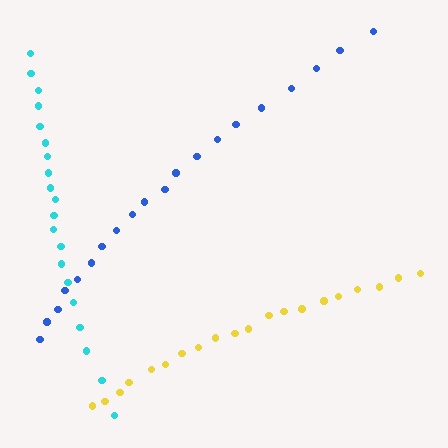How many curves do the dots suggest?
There are 3 distinct paths.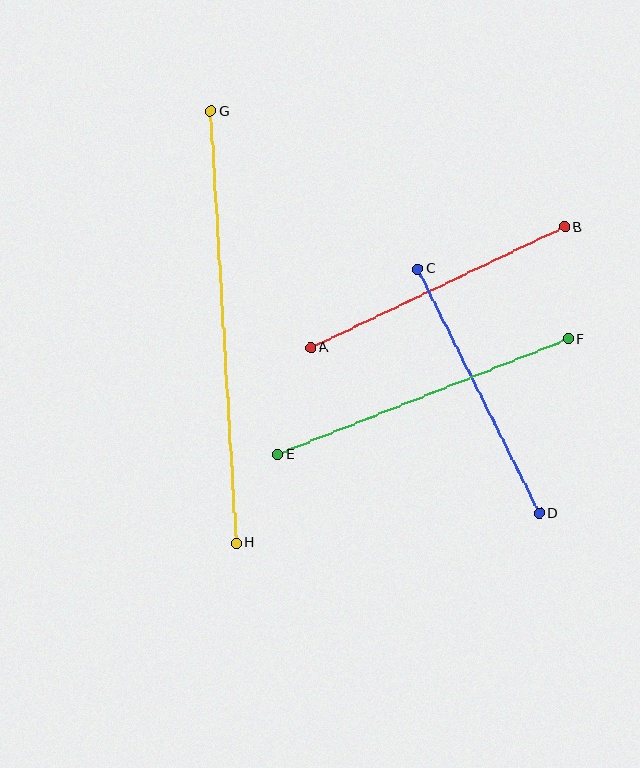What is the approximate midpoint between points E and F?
The midpoint is at approximately (423, 397) pixels.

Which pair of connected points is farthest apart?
Points G and H are farthest apart.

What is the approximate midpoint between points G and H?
The midpoint is at approximately (223, 327) pixels.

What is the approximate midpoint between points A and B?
The midpoint is at approximately (438, 287) pixels.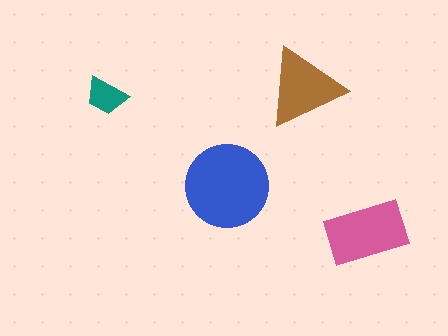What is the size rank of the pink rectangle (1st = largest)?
2nd.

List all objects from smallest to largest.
The teal trapezoid, the brown triangle, the pink rectangle, the blue circle.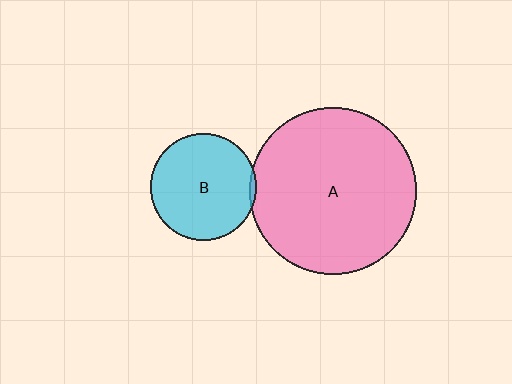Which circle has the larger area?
Circle A (pink).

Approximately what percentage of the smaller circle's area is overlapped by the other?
Approximately 5%.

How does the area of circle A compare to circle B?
Approximately 2.5 times.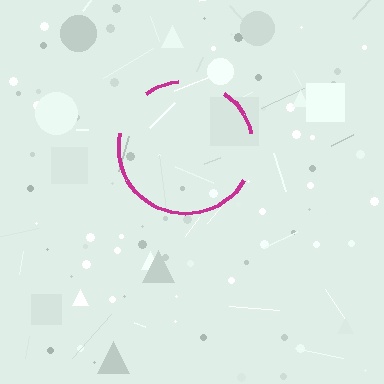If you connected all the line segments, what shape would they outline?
They would outline a circle.